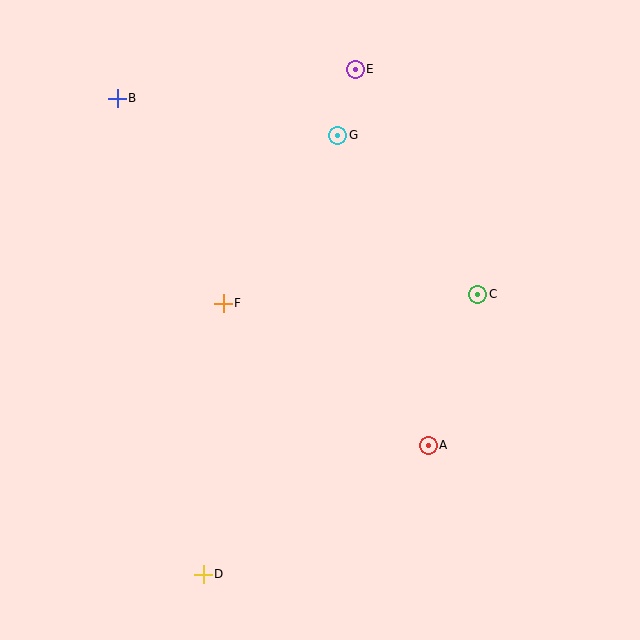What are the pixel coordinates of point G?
Point G is at (338, 135).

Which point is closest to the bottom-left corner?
Point D is closest to the bottom-left corner.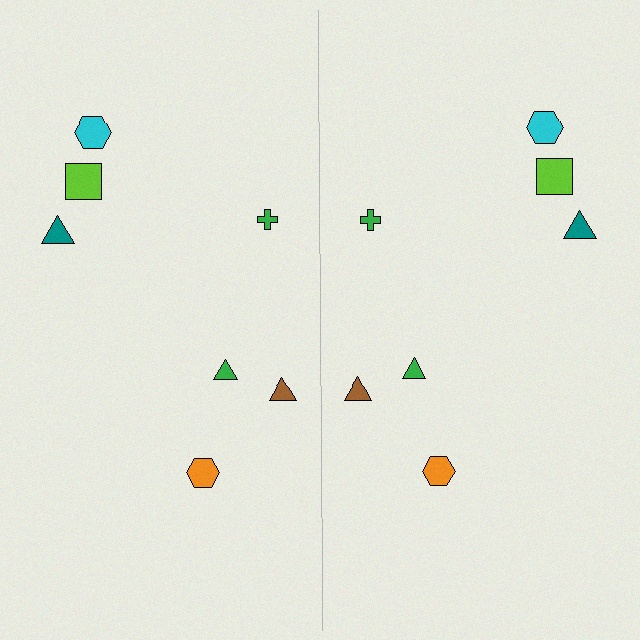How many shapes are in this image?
There are 14 shapes in this image.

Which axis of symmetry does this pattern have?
The pattern has a vertical axis of symmetry running through the center of the image.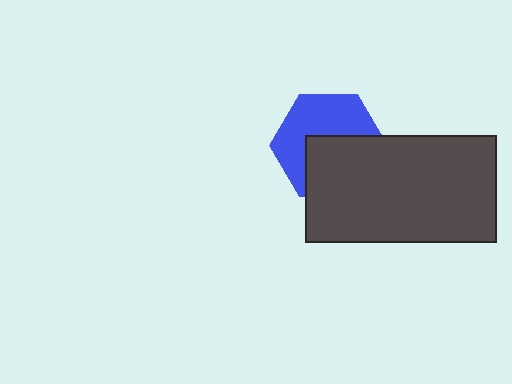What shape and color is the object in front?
The object in front is a dark gray rectangle.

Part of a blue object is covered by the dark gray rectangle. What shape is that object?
It is a hexagon.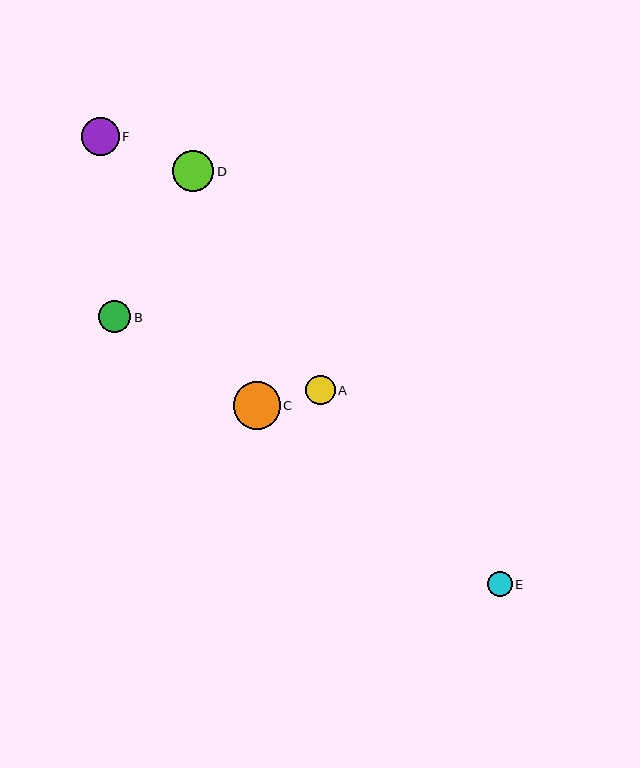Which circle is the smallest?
Circle E is the smallest with a size of approximately 25 pixels.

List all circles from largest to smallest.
From largest to smallest: C, D, F, B, A, E.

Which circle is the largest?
Circle C is the largest with a size of approximately 47 pixels.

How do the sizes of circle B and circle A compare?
Circle B and circle A are approximately the same size.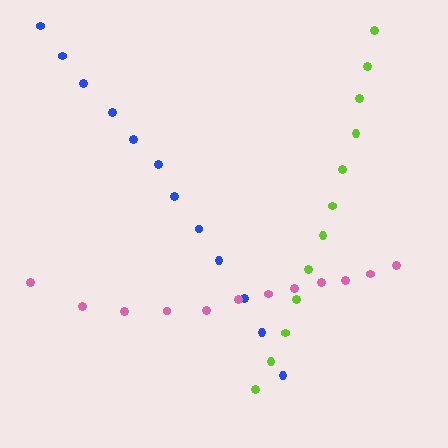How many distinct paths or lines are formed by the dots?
There are 3 distinct paths.